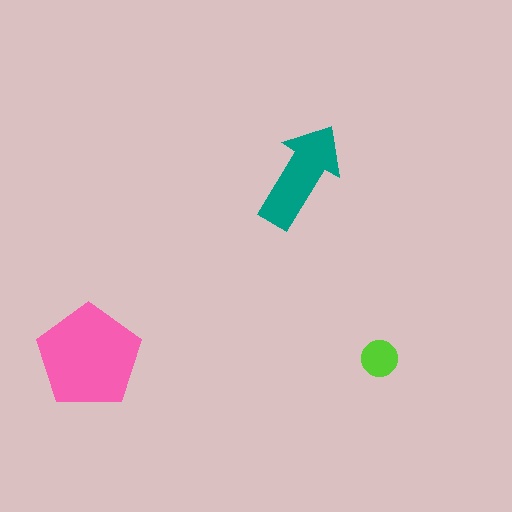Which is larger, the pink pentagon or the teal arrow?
The pink pentagon.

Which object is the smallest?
The lime circle.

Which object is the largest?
The pink pentagon.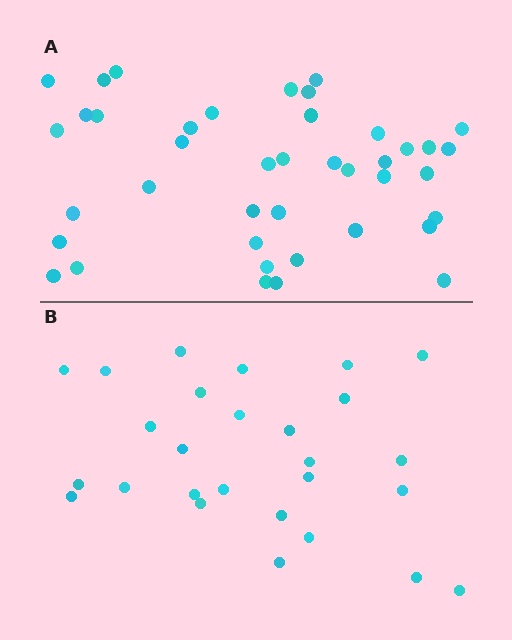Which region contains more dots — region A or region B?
Region A (the top region) has more dots.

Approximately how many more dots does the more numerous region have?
Region A has approximately 15 more dots than region B.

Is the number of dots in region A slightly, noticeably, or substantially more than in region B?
Region A has substantially more. The ratio is roughly 1.5 to 1.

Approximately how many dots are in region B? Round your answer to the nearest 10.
About 30 dots. (The exact count is 27, which rounds to 30.)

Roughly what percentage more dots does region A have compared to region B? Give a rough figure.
About 50% more.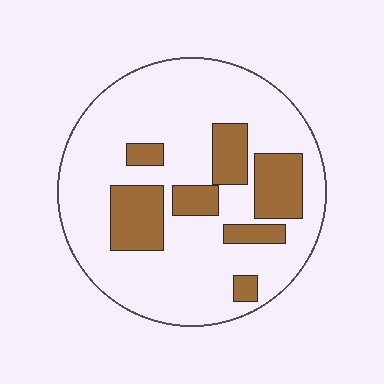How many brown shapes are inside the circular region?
7.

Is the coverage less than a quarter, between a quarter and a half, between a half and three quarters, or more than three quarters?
Less than a quarter.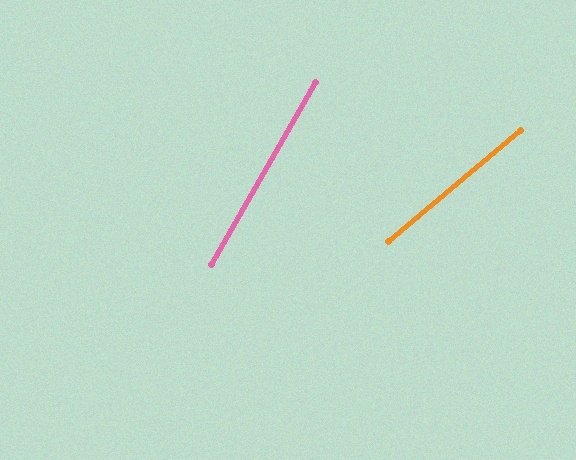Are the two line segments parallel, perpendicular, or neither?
Neither parallel nor perpendicular — they differ by about 20°.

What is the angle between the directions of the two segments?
Approximately 20 degrees.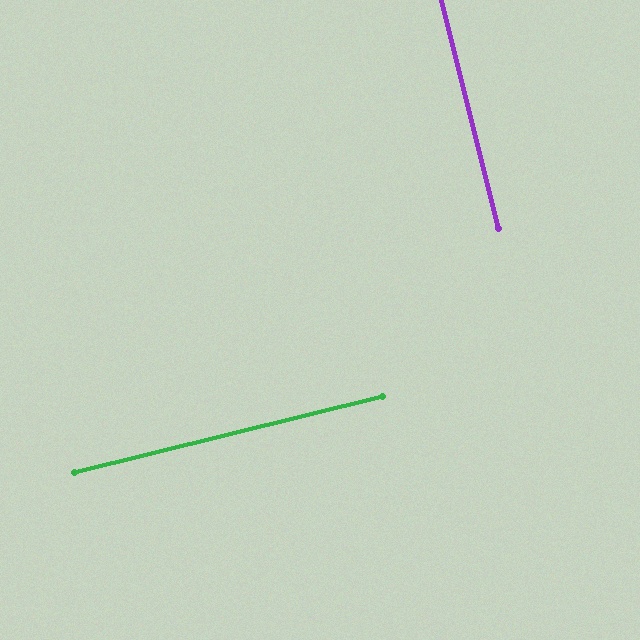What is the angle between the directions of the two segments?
Approximately 90 degrees.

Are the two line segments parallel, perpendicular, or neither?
Perpendicular — they meet at approximately 90°.